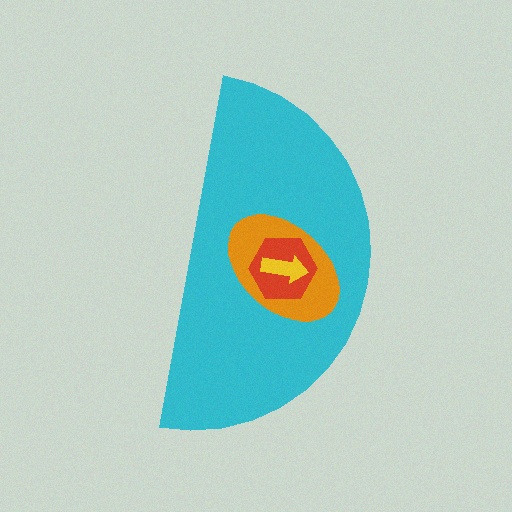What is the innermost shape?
The yellow arrow.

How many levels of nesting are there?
4.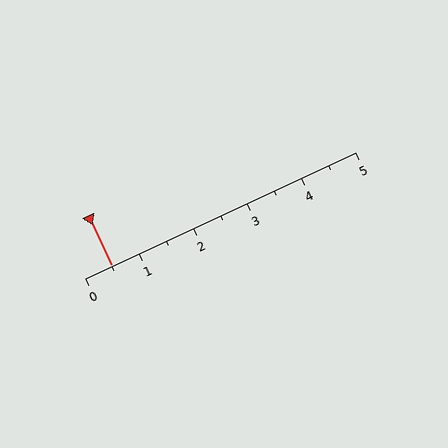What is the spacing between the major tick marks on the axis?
The major ticks are spaced 1 apart.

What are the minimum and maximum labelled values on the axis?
The axis runs from 0 to 5.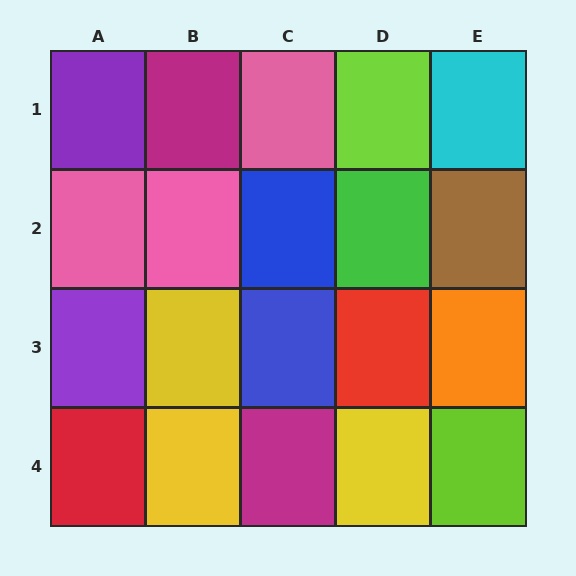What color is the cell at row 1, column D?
Lime.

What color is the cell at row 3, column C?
Blue.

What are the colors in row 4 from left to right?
Red, yellow, magenta, yellow, lime.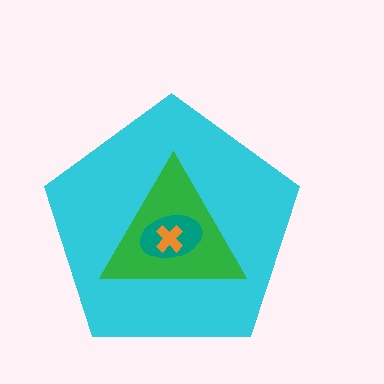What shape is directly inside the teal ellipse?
The orange cross.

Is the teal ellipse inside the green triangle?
Yes.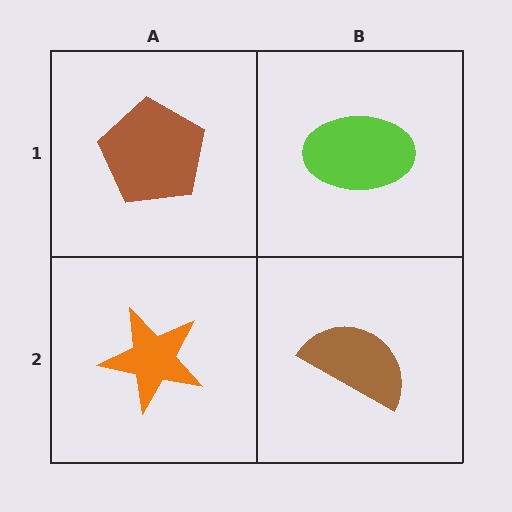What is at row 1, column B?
A lime ellipse.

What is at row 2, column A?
An orange star.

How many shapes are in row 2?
2 shapes.